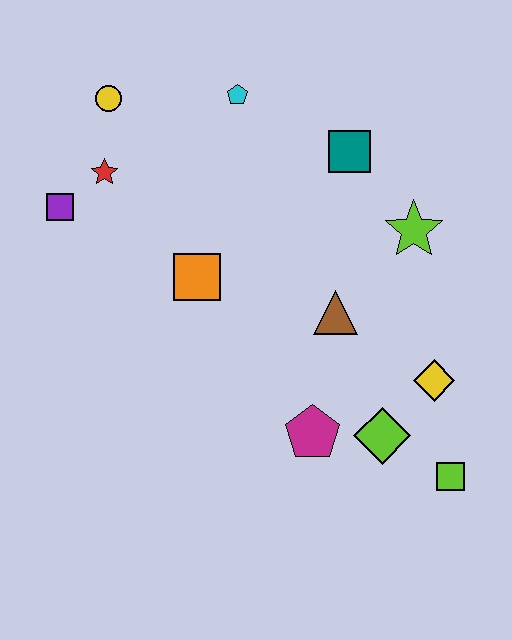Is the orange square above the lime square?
Yes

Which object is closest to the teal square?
The lime star is closest to the teal square.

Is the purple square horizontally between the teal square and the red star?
No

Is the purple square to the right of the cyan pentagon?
No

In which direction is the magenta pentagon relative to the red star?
The magenta pentagon is below the red star.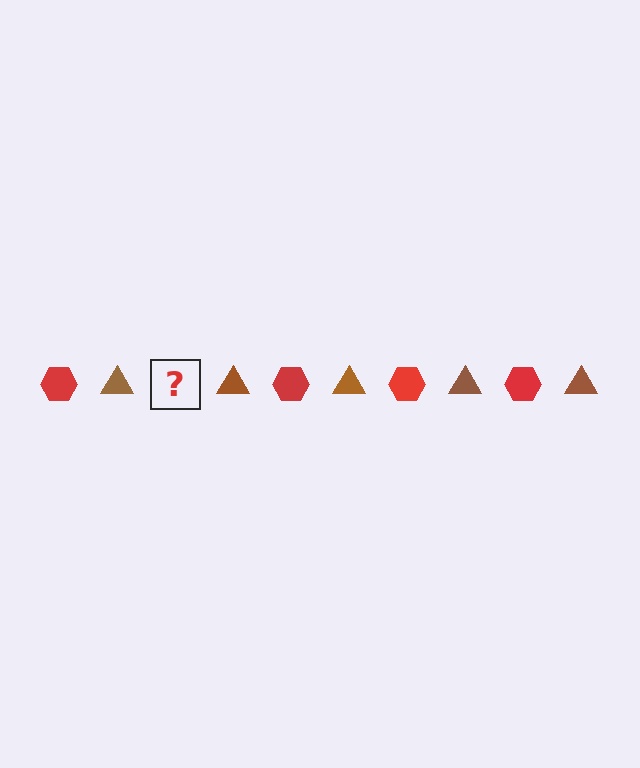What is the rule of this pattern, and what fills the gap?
The rule is that the pattern alternates between red hexagon and brown triangle. The gap should be filled with a red hexagon.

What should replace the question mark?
The question mark should be replaced with a red hexagon.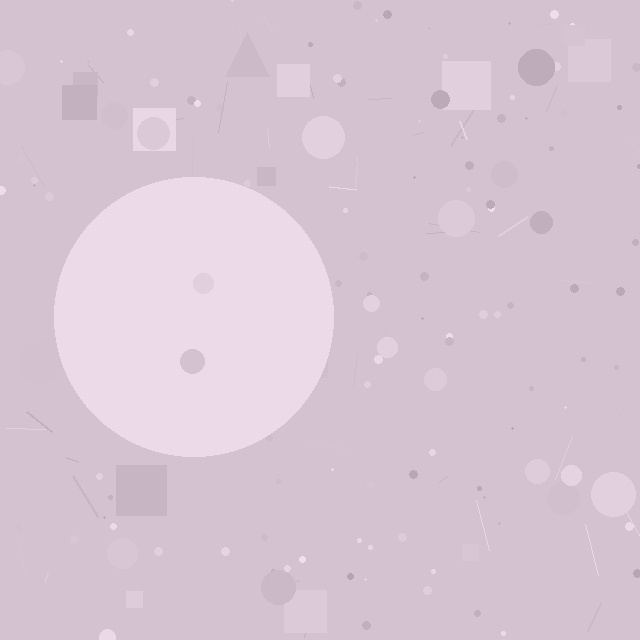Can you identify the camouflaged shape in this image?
The camouflaged shape is a circle.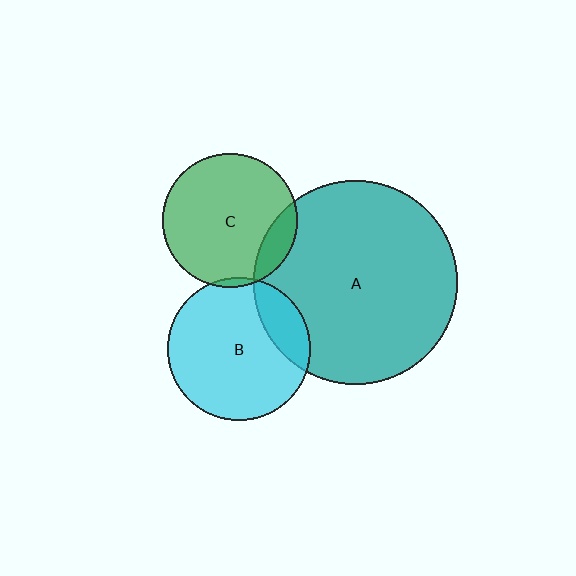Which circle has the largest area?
Circle A (teal).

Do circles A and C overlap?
Yes.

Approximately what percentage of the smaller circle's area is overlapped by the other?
Approximately 15%.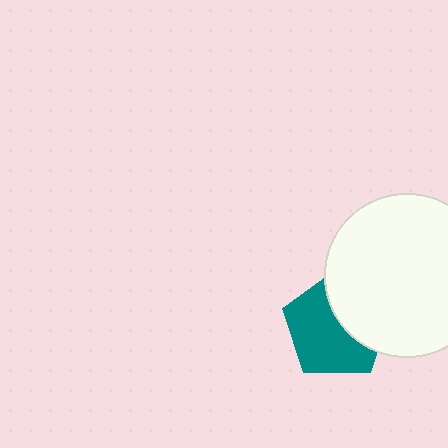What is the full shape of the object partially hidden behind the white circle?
The partially hidden object is a teal pentagon.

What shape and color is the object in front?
The object in front is a white circle.